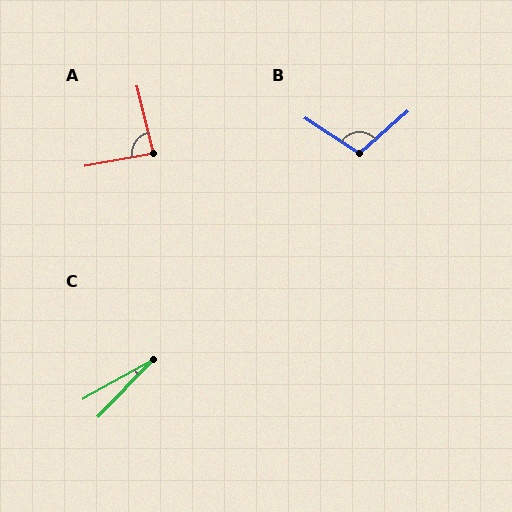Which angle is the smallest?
C, at approximately 17 degrees.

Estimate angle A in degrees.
Approximately 87 degrees.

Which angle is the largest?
B, at approximately 106 degrees.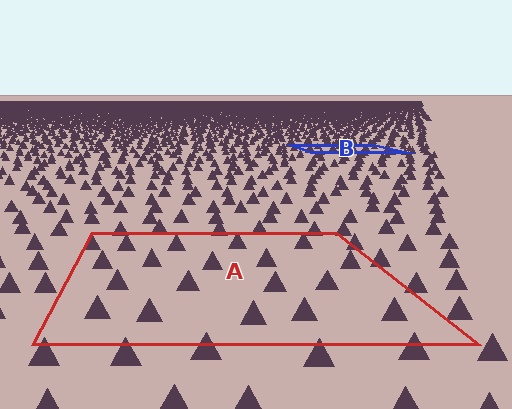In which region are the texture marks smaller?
The texture marks are smaller in region B, because it is farther away.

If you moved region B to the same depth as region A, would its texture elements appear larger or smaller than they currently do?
They would appear larger. At a closer depth, the same texture elements are projected at a bigger on-screen size.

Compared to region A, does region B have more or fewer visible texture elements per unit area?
Region B has more texture elements per unit area — they are packed more densely because it is farther away.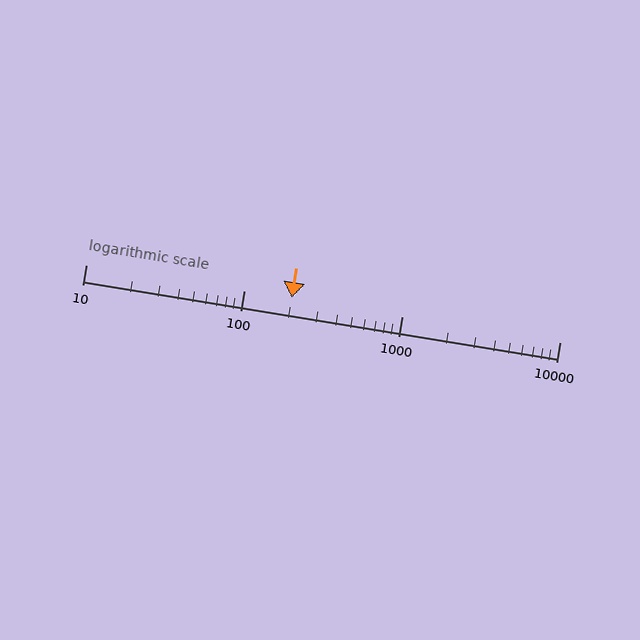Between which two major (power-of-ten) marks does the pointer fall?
The pointer is between 100 and 1000.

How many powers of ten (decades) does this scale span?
The scale spans 3 decades, from 10 to 10000.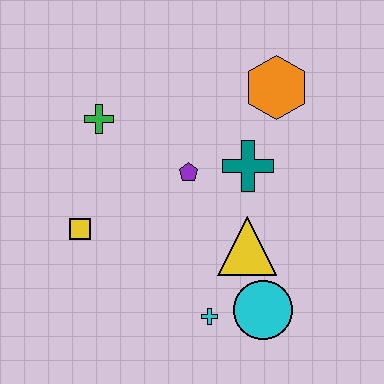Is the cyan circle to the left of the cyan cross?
No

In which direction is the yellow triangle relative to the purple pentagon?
The yellow triangle is below the purple pentagon.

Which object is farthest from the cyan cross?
The orange hexagon is farthest from the cyan cross.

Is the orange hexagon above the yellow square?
Yes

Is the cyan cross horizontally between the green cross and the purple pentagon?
No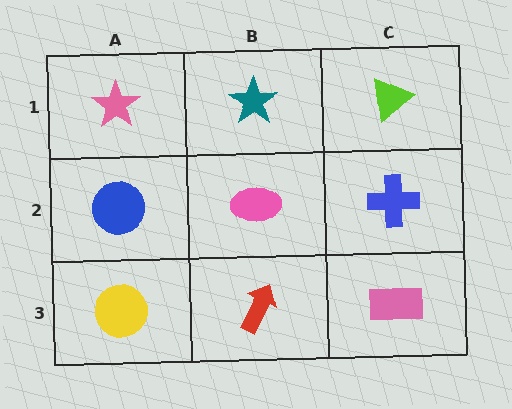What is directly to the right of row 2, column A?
A pink ellipse.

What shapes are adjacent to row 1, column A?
A blue circle (row 2, column A), a teal star (row 1, column B).